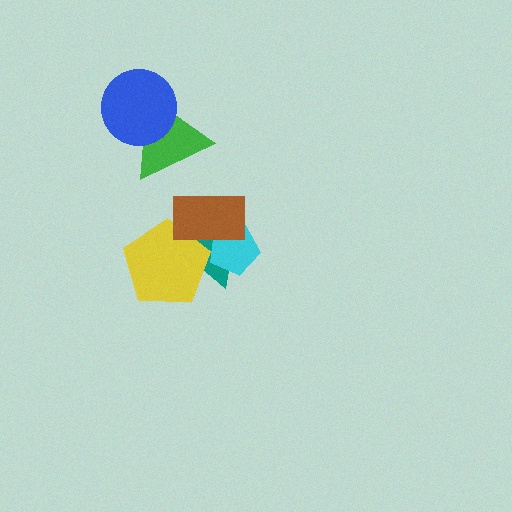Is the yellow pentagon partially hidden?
Yes, it is partially covered by another shape.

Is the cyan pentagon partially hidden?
Yes, it is partially covered by another shape.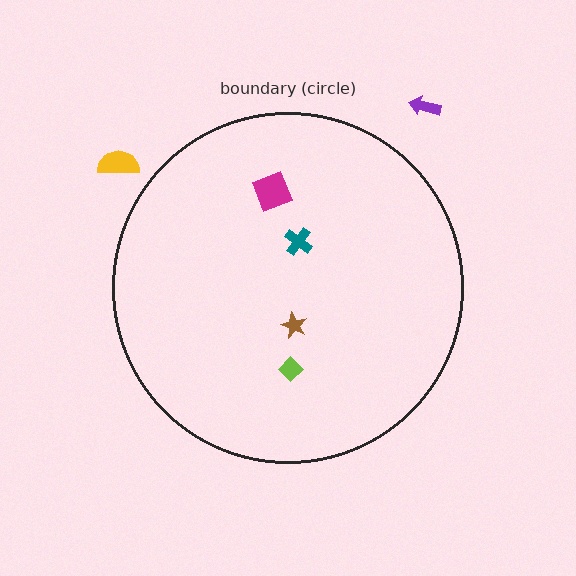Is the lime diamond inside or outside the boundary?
Inside.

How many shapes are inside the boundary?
4 inside, 2 outside.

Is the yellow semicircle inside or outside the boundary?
Outside.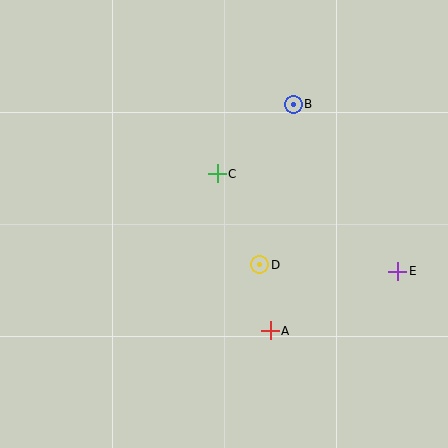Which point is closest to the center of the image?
Point C at (217, 174) is closest to the center.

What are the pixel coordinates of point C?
Point C is at (217, 174).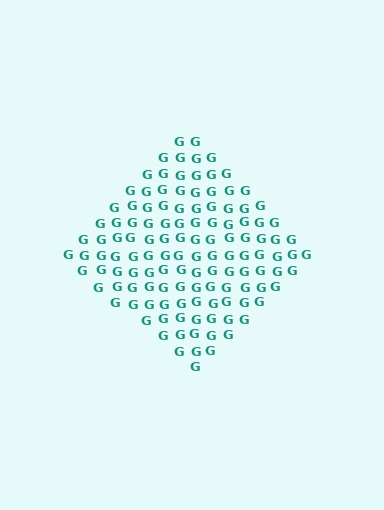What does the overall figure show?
The overall figure shows a diamond.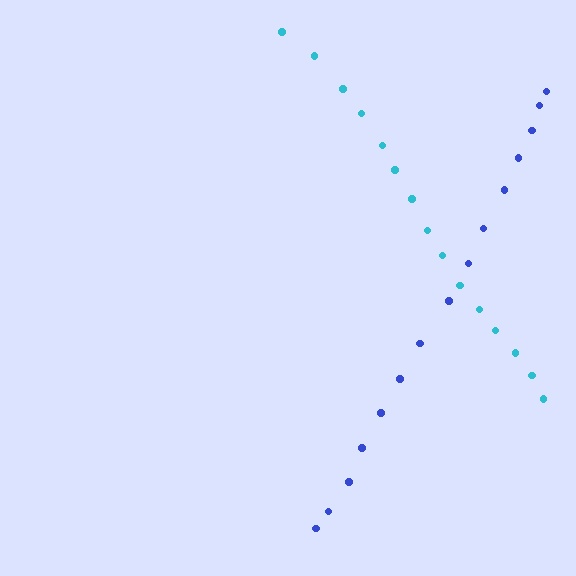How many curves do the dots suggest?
There are 2 distinct paths.